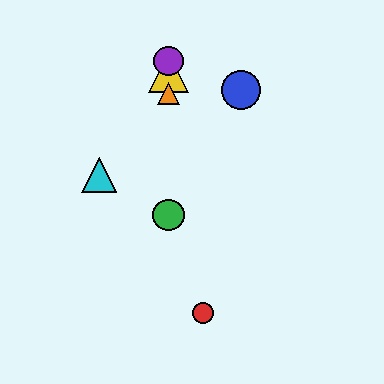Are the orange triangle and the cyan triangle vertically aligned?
No, the orange triangle is at x≈169 and the cyan triangle is at x≈99.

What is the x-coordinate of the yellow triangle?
The yellow triangle is at x≈169.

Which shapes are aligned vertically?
The green circle, the yellow triangle, the purple circle, the orange triangle are aligned vertically.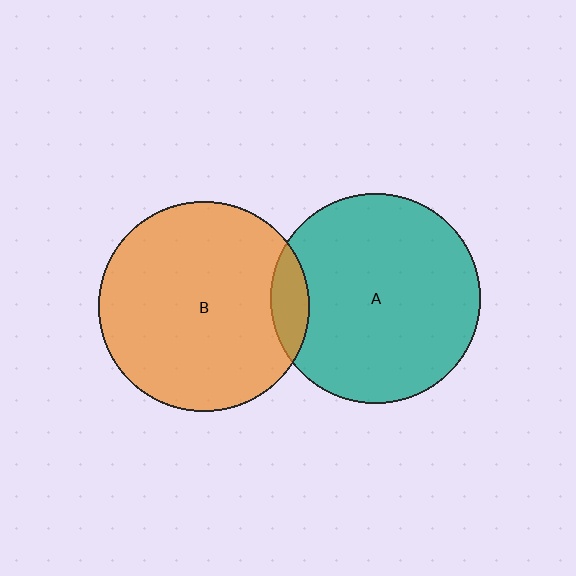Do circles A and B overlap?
Yes.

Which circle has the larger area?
Circle B (orange).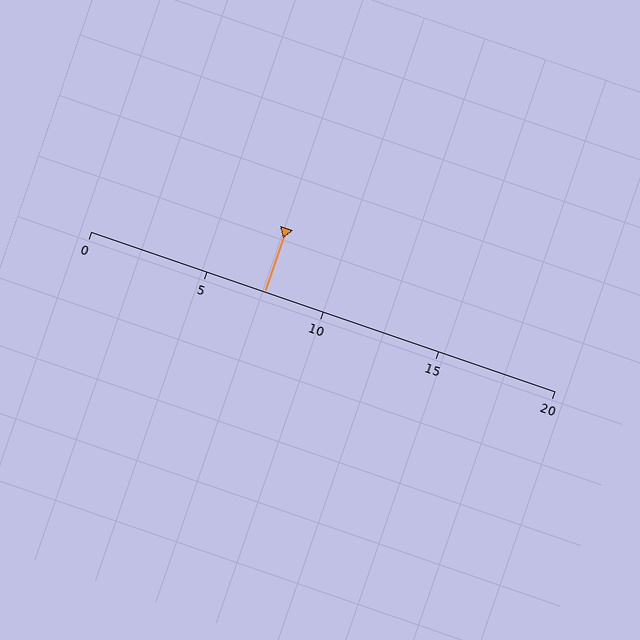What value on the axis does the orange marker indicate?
The marker indicates approximately 7.5.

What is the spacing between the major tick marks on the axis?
The major ticks are spaced 5 apart.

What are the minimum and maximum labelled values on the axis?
The axis runs from 0 to 20.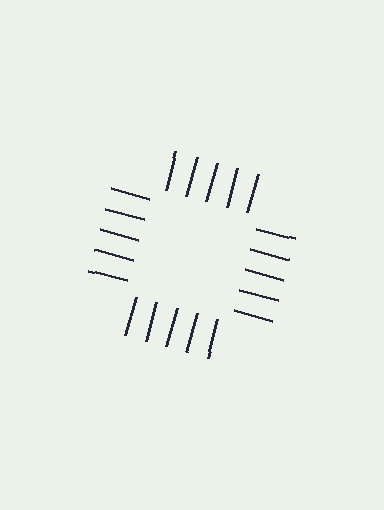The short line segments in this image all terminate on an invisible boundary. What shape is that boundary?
An illusory square — the line segments terminate on its edges but no continuous stroke is drawn.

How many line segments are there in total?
20 — 5 along each of the 4 edges.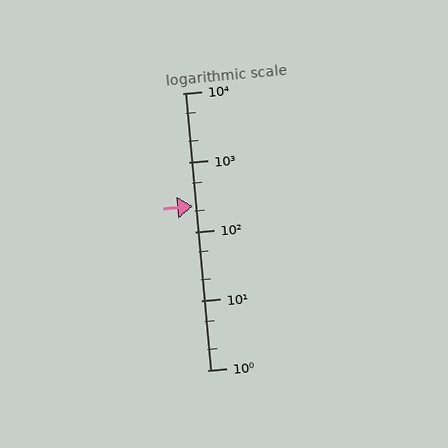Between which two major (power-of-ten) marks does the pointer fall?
The pointer is between 100 and 1000.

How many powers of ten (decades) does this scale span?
The scale spans 4 decades, from 1 to 10000.